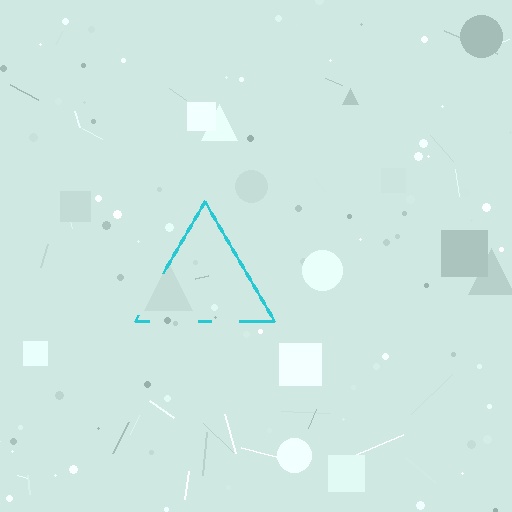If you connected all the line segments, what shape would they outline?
They would outline a triangle.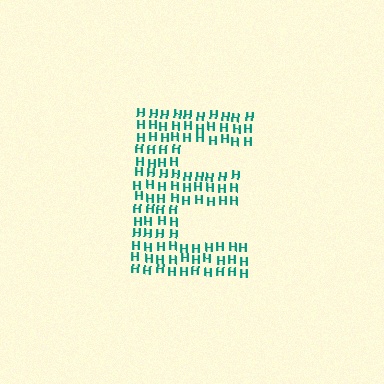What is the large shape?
The large shape is the letter E.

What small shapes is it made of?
It is made of small letter H's.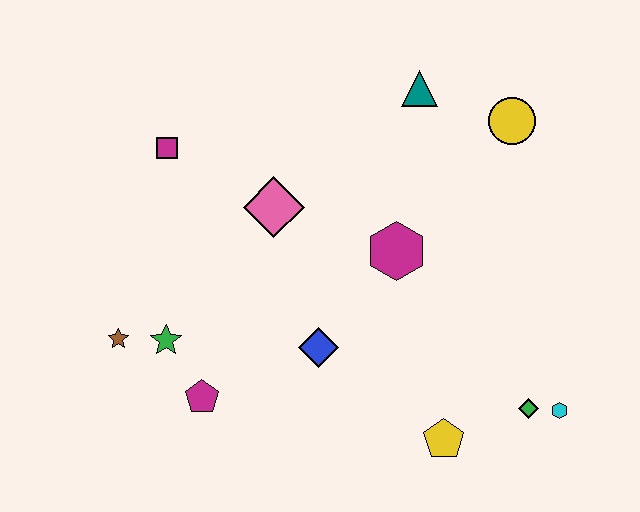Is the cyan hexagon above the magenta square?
No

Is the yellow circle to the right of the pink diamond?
Yes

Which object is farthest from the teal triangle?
The brown star is farthest from the teal triangle.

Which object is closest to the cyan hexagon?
The green diamond is closest to the cyan hexagon.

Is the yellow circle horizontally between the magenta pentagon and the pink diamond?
No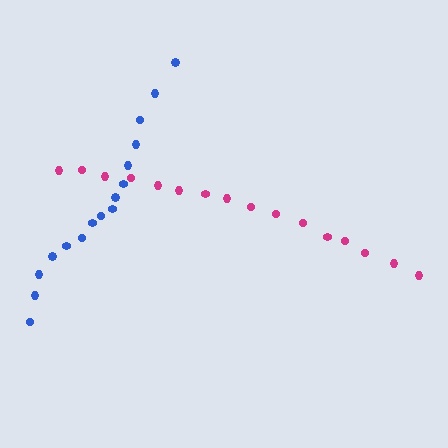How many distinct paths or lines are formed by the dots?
There are 2 distinct paths.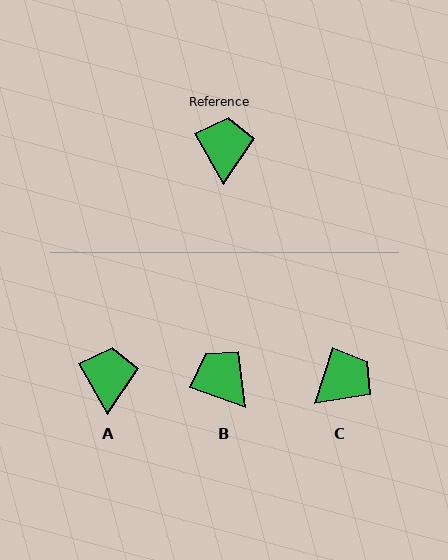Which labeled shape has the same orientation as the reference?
A.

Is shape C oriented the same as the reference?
No, it is off by about 47 degrees.